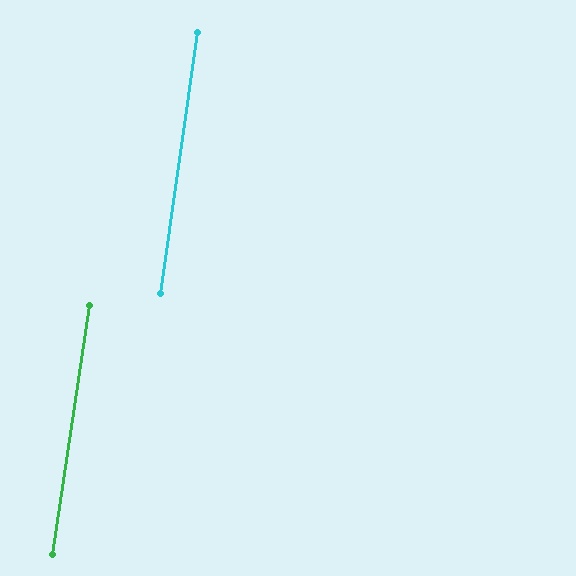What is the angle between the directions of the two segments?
Approximately 1 degree.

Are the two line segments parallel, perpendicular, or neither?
Parallel — their directions differ by only 0.5°.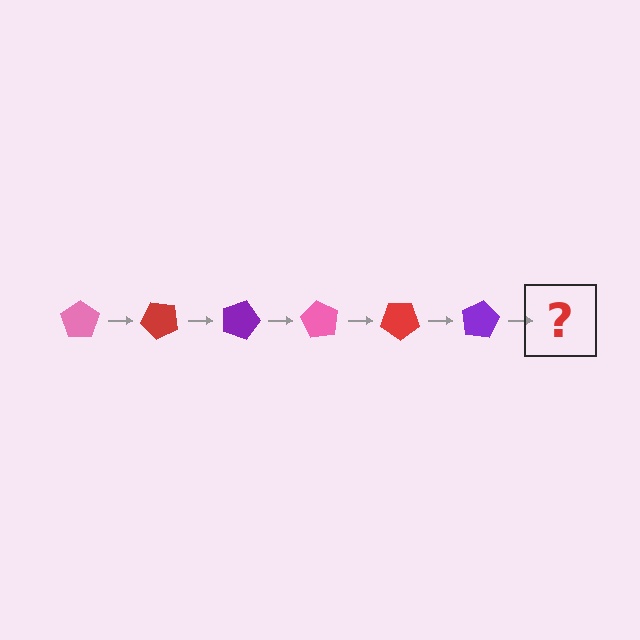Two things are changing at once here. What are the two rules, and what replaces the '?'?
The two rules are that it rotates 45 degrees each step and the color cycles through pink, red, and purple. The '?' should be a pink pentagon, rotated 270 degrees from the start.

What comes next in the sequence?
The next element should be a pink pentagon, rotated 270 degrees from the start.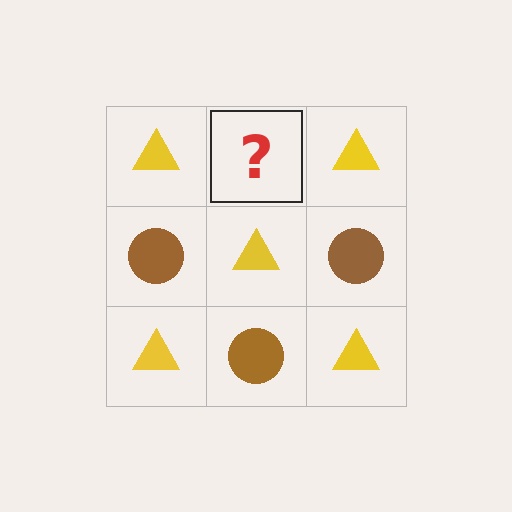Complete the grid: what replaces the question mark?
The question mark should be replaced with a brown circle.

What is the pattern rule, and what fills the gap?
The rule is that it alternates yellow triangle and brown circle in a checkerboard pattern. The gap should be filled with a brown circle.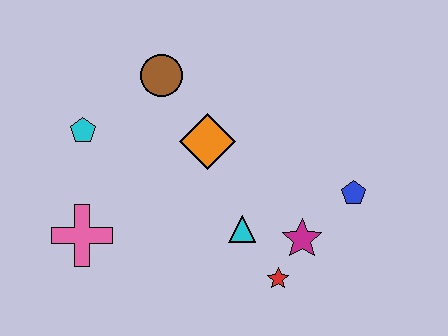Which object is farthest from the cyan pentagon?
The blue pentagon is farthest from the cyan pentagon.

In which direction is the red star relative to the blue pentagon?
The red star is below the blue pentagon.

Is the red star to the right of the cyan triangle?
Yes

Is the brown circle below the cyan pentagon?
No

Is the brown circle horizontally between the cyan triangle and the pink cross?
Yes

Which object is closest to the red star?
The magenta star is closest to the red star.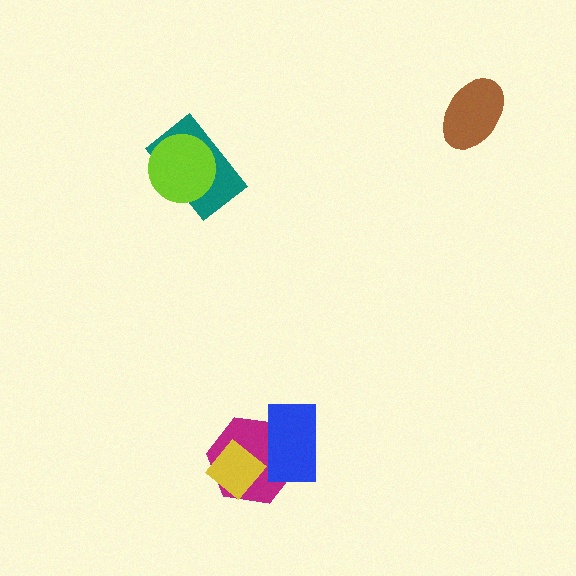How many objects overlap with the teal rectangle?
1 object overlaps with the teal rectangle.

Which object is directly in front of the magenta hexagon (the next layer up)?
The yellow diamond is directly in front of the magenta hexagon.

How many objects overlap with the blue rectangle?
1 object overlaps with the blue rectangle.